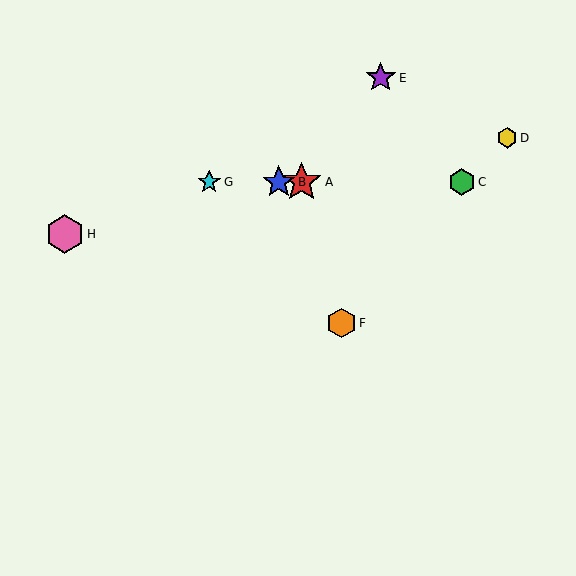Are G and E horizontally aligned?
No, G is at y≈182 and E is at y≈78.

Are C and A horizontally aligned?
Yes, both are at y≈182.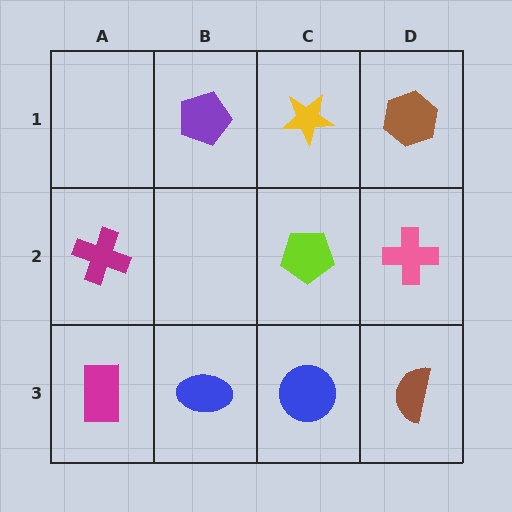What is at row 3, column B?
A blue ellipse.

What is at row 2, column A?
A magenta cross.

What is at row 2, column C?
A lime pentagon.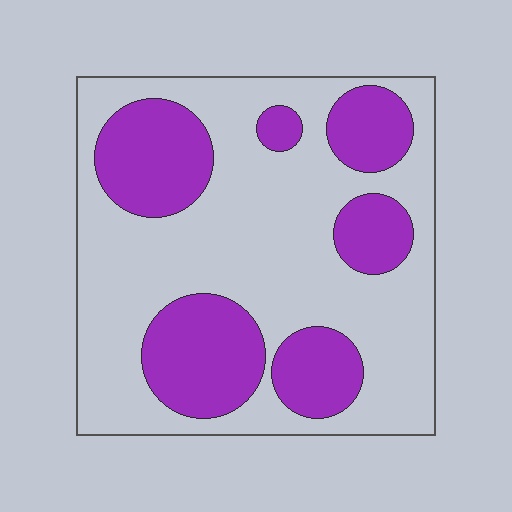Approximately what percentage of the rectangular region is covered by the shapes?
Approximately 35%.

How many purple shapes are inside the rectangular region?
6.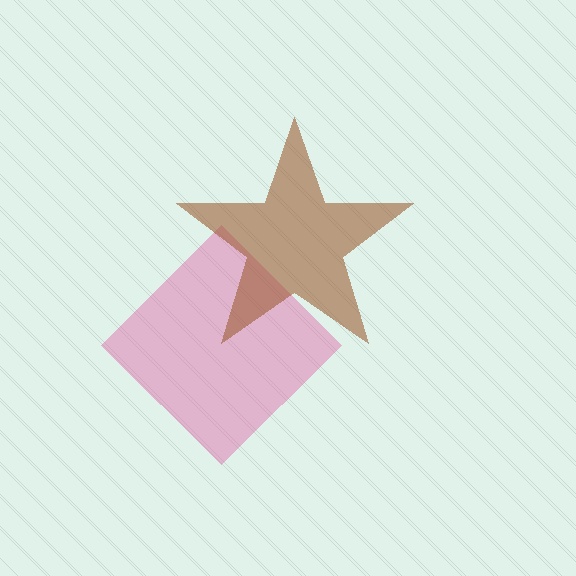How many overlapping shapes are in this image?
There are 2 overlapping shapes in the image.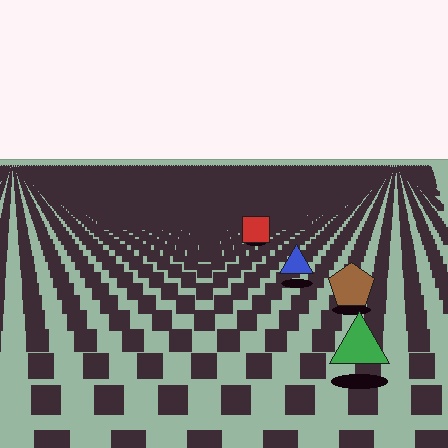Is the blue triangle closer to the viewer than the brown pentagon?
No. The brown pentagon is closer — you can tell from the texture gradient: the ground texture is coarser near it.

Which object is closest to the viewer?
The green triangle is closest. The texture marks near it are larger and more spread out.